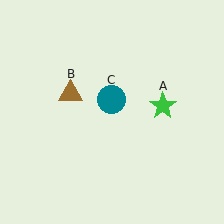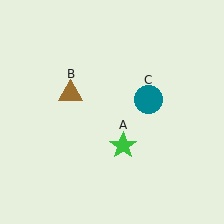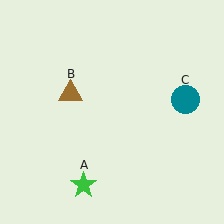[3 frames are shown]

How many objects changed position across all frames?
2 objects changed position: green star (object A), teal circle (object C).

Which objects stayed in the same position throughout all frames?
Brown triangle (object B) remained stationary.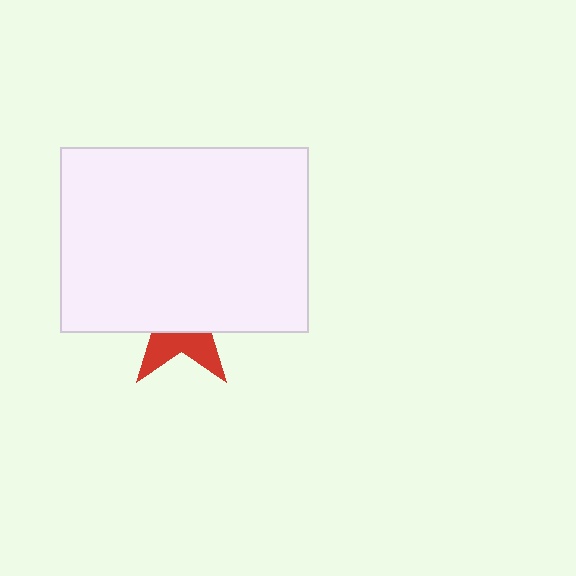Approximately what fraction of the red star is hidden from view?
Roughly 66% of the red star is hidden behind the white rectangle.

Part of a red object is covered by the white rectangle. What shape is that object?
It is a star.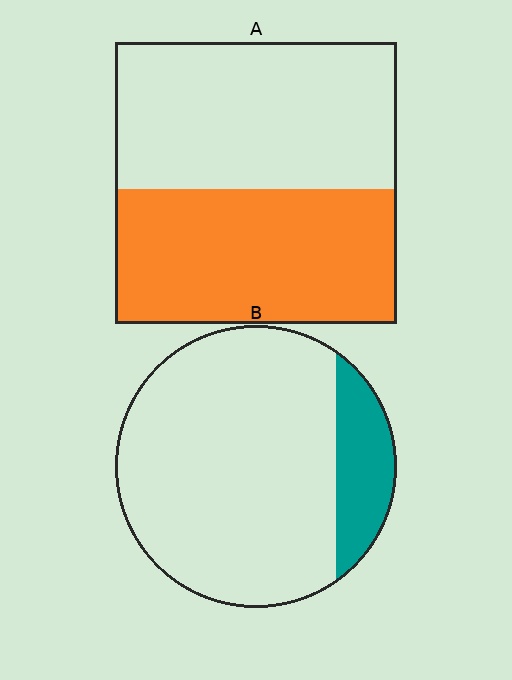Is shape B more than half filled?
No.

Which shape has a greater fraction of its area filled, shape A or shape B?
Shape A.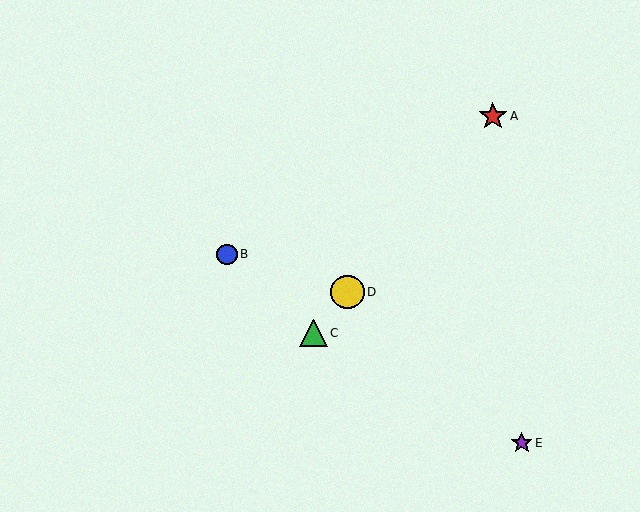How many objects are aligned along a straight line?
3 objects (A, C, D) are aligned along a straight line.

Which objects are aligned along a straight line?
Objects A, C, D are aligned along a straight line.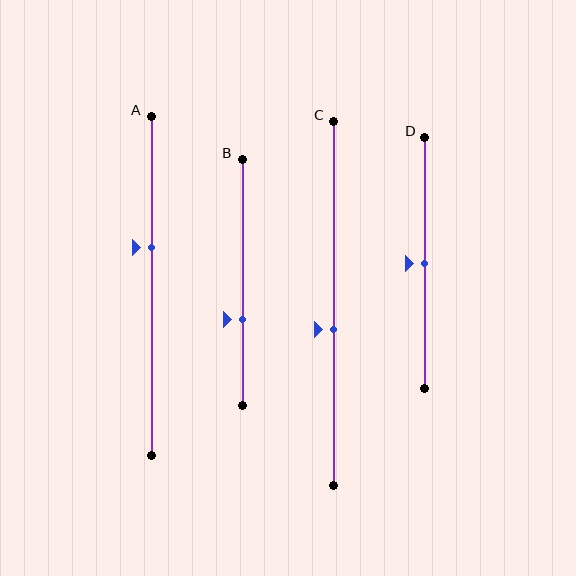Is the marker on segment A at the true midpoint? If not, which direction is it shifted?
No, the marker on segment A is shifted upward by about 11% of the segment length.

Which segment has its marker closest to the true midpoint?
Segment D has its marker closest to the true midpoint.